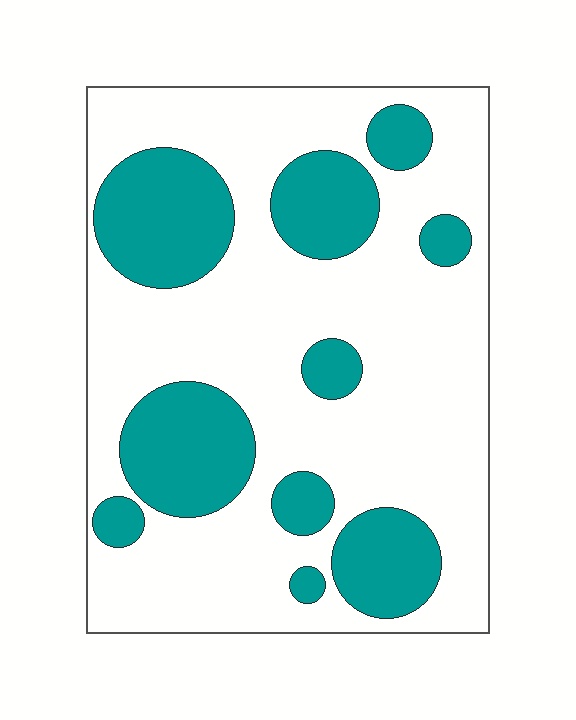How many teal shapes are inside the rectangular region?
10.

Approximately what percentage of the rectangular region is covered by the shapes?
Approximately 30%.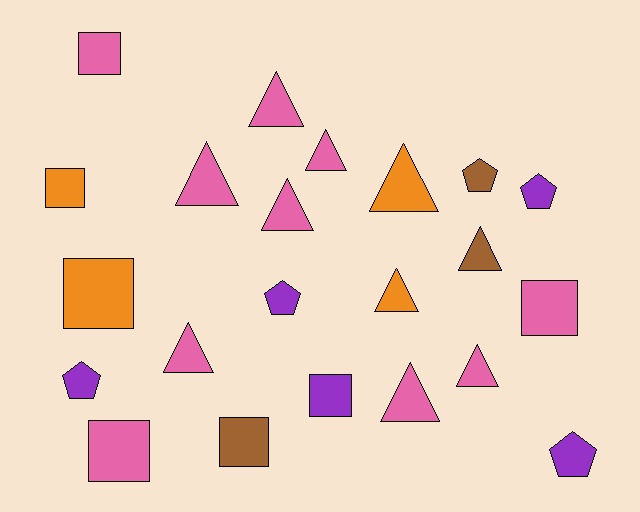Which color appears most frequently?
Pink, with 10 objects.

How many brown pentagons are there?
There is 1 brown pentagon.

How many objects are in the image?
There are 22 objects.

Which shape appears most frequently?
Triangle, with 10 objects.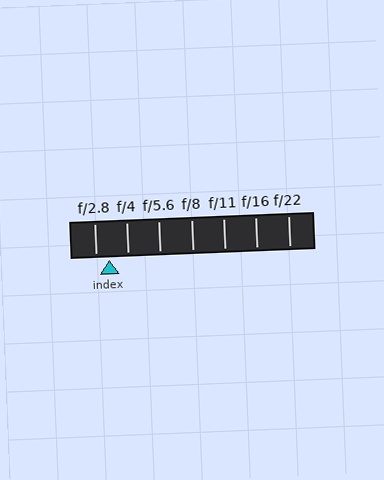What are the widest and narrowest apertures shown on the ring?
The widest aperture shown is f/2.8 and the narrowest is f/22.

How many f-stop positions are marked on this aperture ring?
There are 7 f-stop positions marked.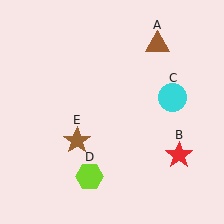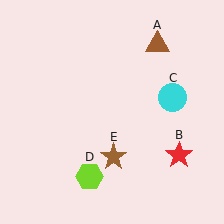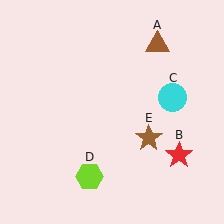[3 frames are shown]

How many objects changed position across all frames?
1 object changed position: brown star (object E).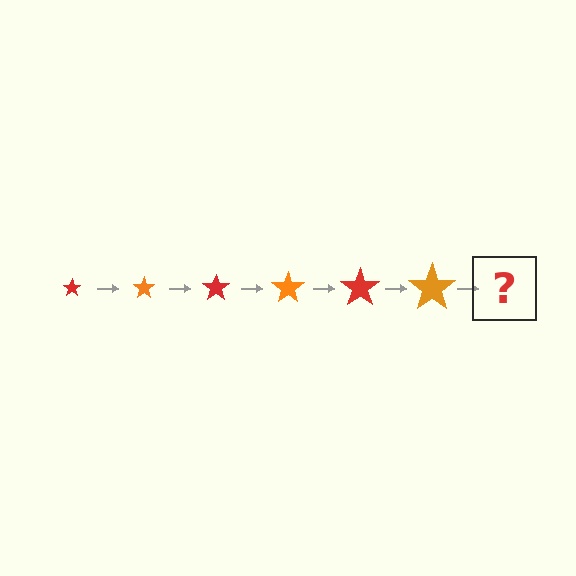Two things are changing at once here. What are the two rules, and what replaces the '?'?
The two rules are that the star grows larger each step and the color cycles through red and orange. The '?' should be a red star, larger than the previous one.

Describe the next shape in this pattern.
It should be a red star, larger than the previous one.